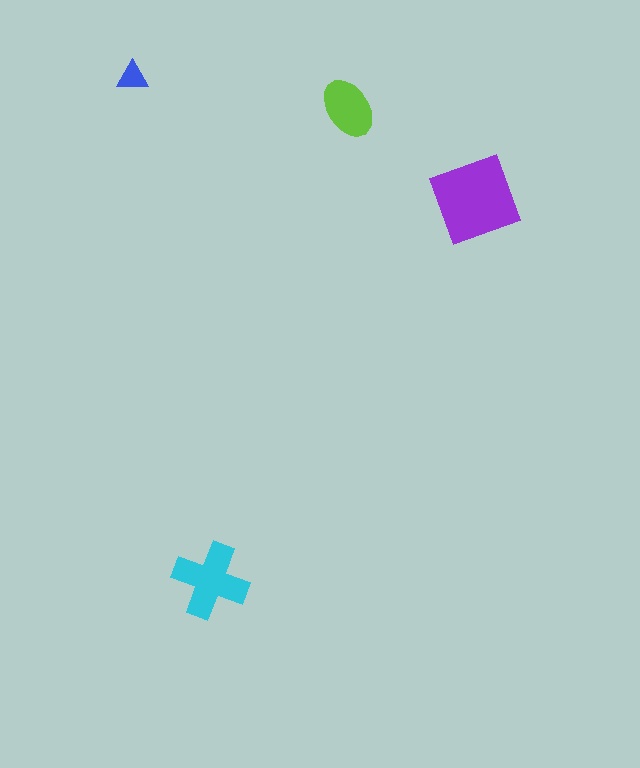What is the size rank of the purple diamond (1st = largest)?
1st.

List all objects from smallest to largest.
The blue triangle, the lime ellipse, the cyan cross, the purple diamond.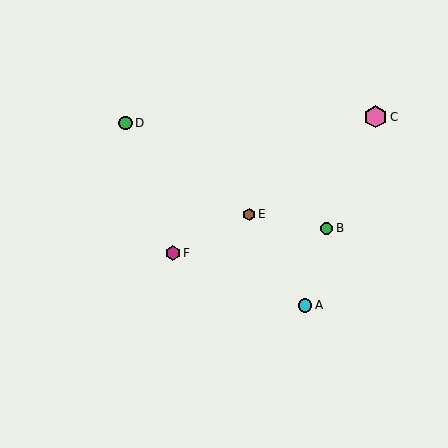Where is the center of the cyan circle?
The center of the cyan circle is at (305, 305).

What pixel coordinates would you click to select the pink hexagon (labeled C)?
Click at (375, 117) to select the pink hexagon C.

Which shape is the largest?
The pink hexagon (labeled C) is the largest.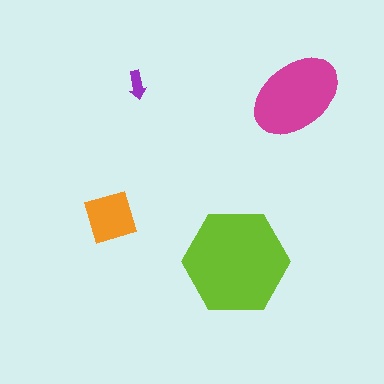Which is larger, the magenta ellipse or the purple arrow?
The magenta ellipse.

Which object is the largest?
The lime hexagon.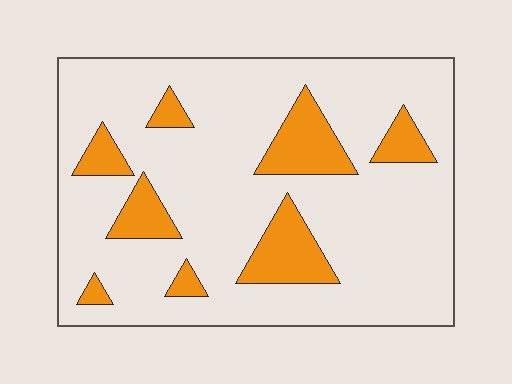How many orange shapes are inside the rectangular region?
8.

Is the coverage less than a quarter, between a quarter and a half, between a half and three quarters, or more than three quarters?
Less than a quarter.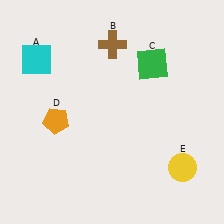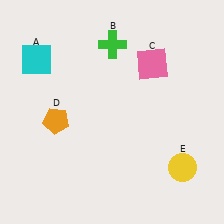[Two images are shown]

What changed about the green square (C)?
In Image 1, C is green. In Image 2, it changed to pink.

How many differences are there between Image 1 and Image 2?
There are 2 differences between the two images.